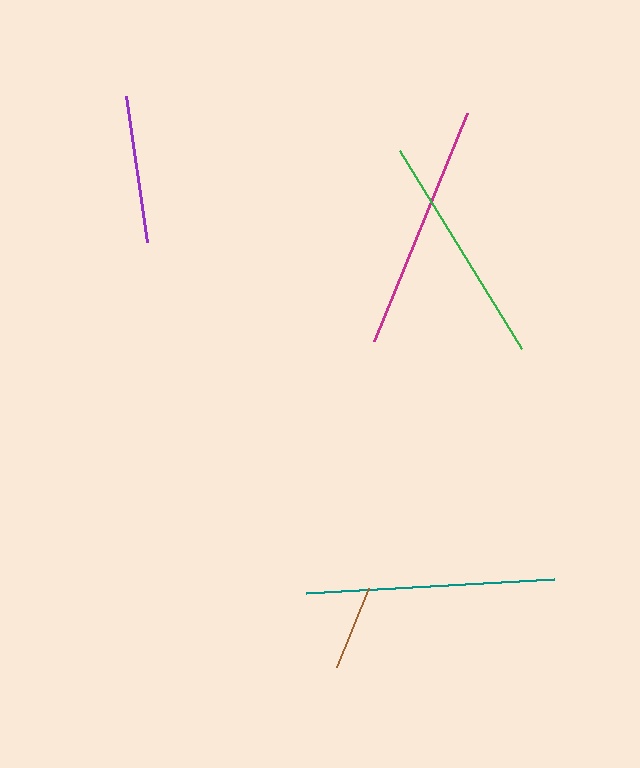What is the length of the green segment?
The green segment is approximately 233 pixels long.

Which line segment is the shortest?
The brown line is the shortest at approximately 86 pixels.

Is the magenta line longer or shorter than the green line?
The magenta line is longer than the green line.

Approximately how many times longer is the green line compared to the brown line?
The green line is approximately 2.7 times the length of the brown line.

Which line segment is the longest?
The teal line is the longest at approximately 248 pixels.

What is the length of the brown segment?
The brown segment is approximately 86 pixels long.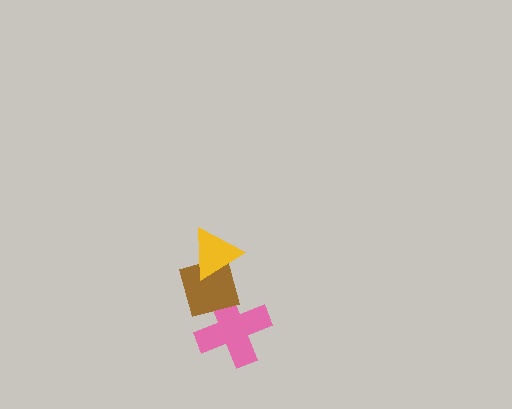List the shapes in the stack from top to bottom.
From top to bottom: the yellow triangle, the brown square, the pink cross.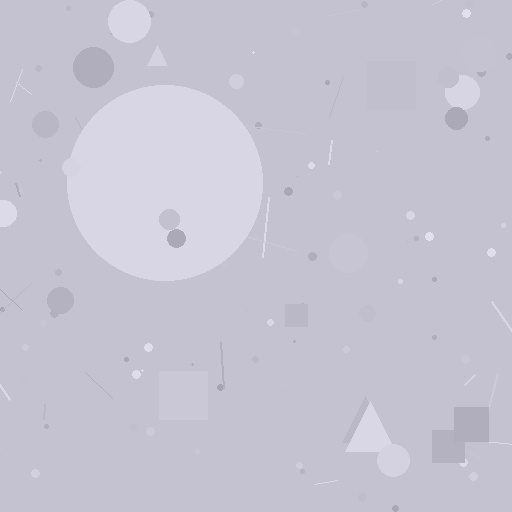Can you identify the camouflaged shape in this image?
The camouflaged shape is a circle.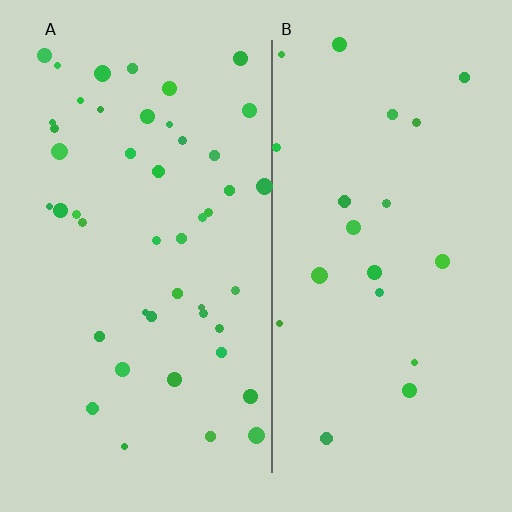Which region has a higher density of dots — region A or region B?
A (the left).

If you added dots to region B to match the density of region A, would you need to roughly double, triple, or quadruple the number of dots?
Approximately double.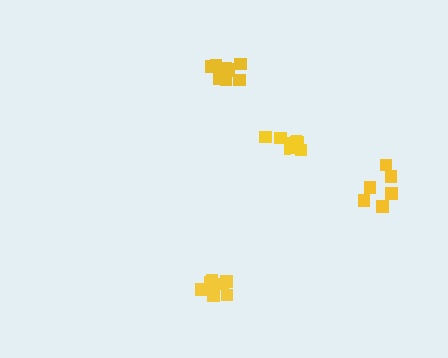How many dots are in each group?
Group 1: 7 dots, Group 2: 7 dots, Group 3: 10 dots, Group 4: 6 dots (30 total).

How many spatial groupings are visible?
There are 4 spatial groupings.